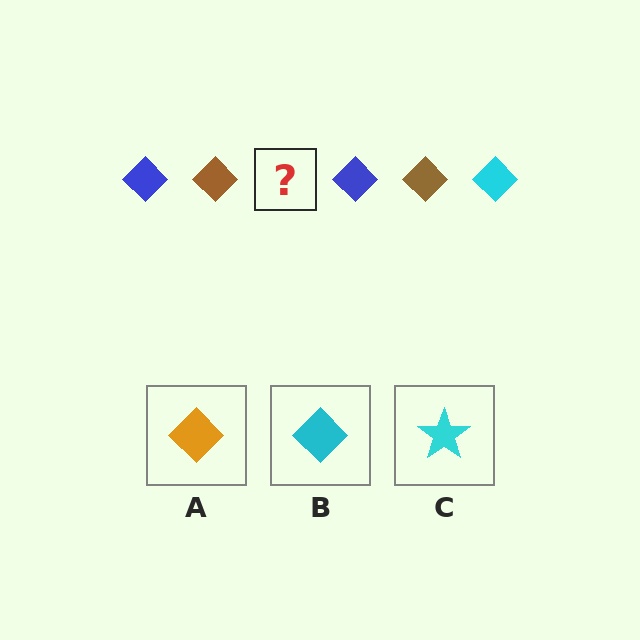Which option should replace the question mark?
Option B.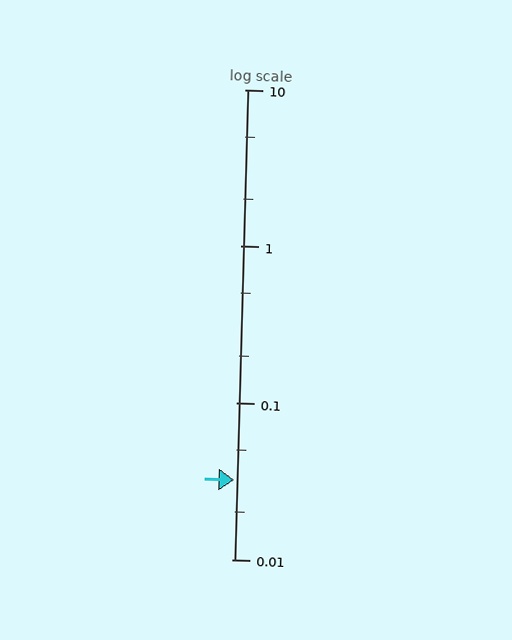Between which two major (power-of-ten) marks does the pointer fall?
The pointer is between 0.01 and 0.1.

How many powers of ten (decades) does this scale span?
The scale spans 3 decades, from 0.01 to 10.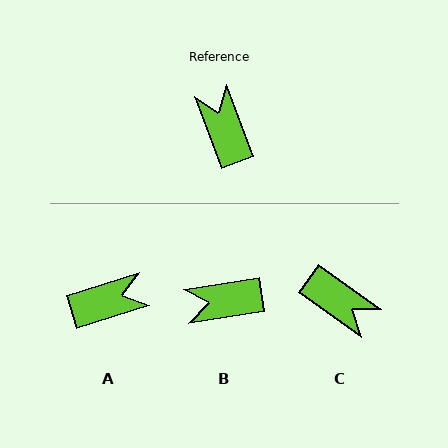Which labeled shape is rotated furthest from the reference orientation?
C, about 147 degrees away.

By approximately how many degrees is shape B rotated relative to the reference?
Approximately 78 degrees counter-clockwise.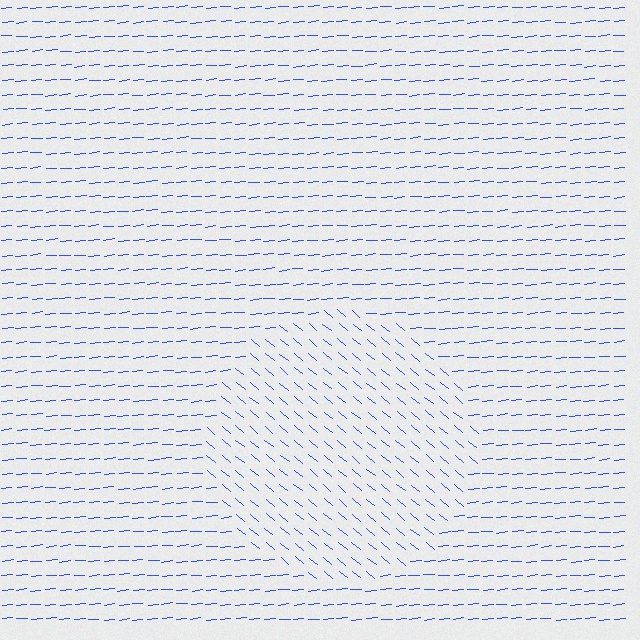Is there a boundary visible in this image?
Yes, there is a texture boundary formed by a change in line orientation.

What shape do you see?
I see a circle.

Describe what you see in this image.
The image is filled with small blue line segments. A circle region in the image has lines oriented differently from the surrounding lines, creating a visible texture boundary.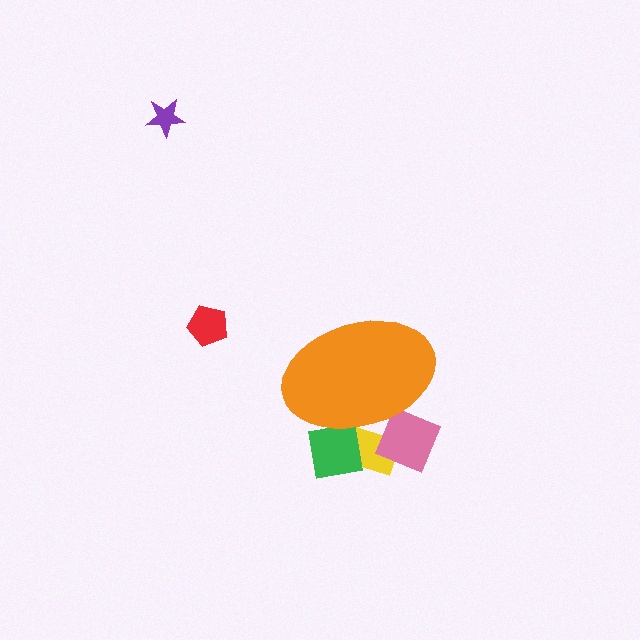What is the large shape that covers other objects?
An orange ellipse.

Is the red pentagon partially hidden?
No, the red pentagon is fully visible.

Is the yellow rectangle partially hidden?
Yes, the yellow rectangle is partially hidden behind the orange ellipse.